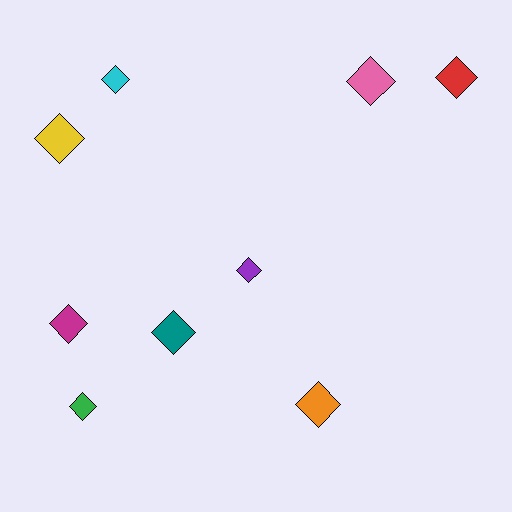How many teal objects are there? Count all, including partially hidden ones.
There is 1 teal object.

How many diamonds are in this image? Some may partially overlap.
There are 9 diamonds.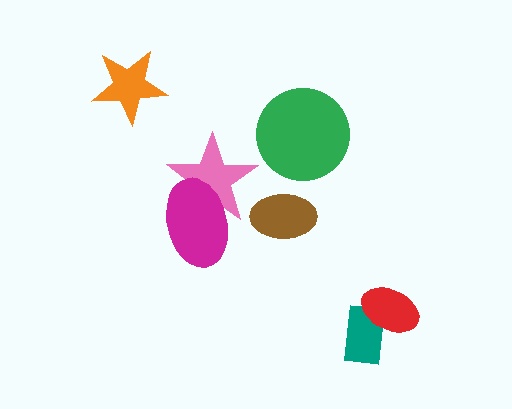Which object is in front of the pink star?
The magenta ellipse is in front of the pink star.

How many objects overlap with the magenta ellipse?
1 object overlaps with the magenta ellipse.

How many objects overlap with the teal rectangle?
1 object overlaps with the teal rectangle.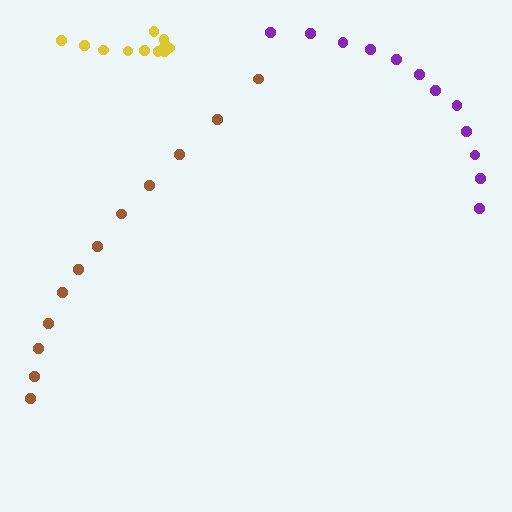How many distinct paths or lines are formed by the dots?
There are 3 distinct paths.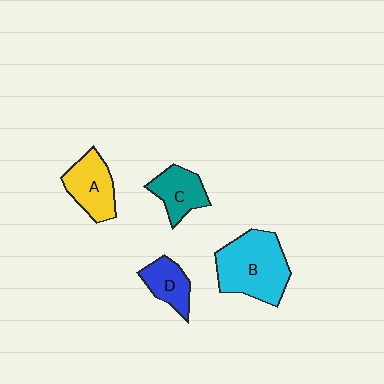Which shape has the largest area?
Shape B (cyan).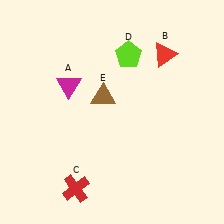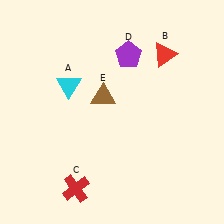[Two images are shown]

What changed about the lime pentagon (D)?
In Image 1, D is lime. In Image 2, it changed to purple.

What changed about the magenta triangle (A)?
In Image 1, A is magenta. In Image 2, it changed to cyan.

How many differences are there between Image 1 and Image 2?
There are 2 differences between the two images.